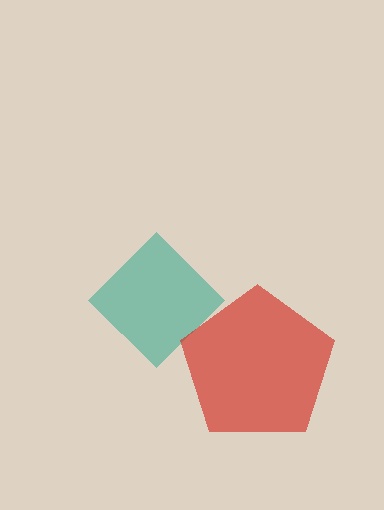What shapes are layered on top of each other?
The layered shapes are: a teal diamond, a red pentagon.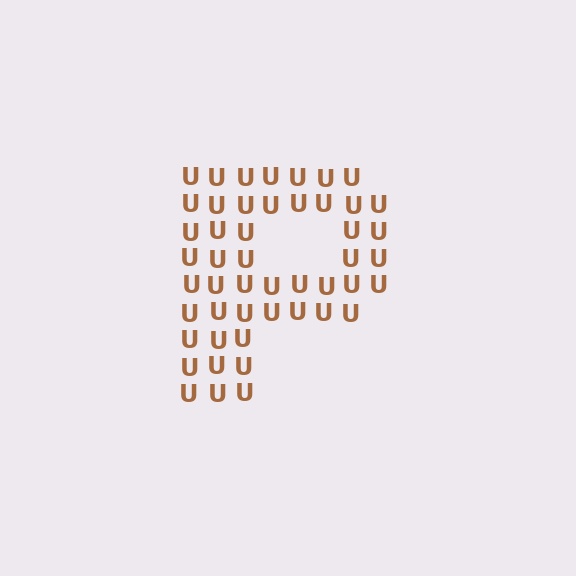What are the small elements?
The small elements are letter U's.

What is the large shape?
The large shape is the letter P.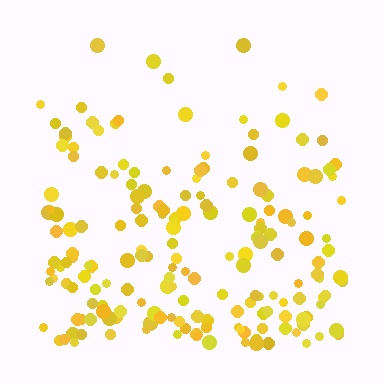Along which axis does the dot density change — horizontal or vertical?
Vertical.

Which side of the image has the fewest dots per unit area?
The top.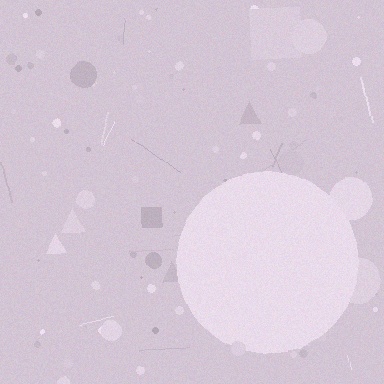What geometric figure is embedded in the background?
A circle is embedded in the background.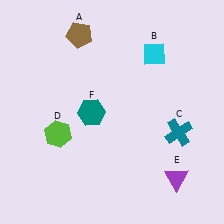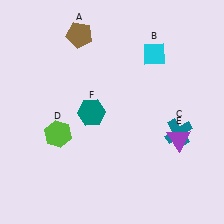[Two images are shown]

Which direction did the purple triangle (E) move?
The purple triangle (E) moved up.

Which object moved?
The purple triangle (E) moved up.